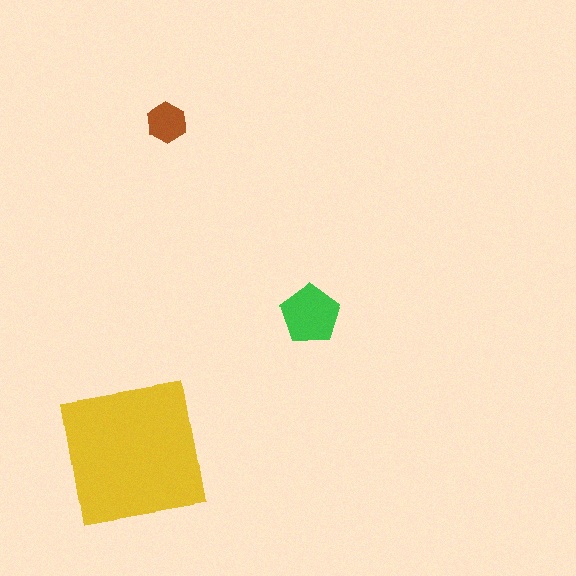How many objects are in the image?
There are 3 objects in the image.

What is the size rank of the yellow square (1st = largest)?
1st.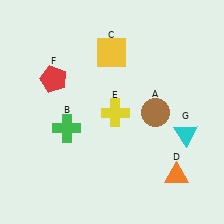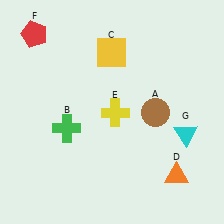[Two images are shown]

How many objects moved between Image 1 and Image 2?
1 object moved between the two images.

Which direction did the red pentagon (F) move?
The red pentagon (F) moved up.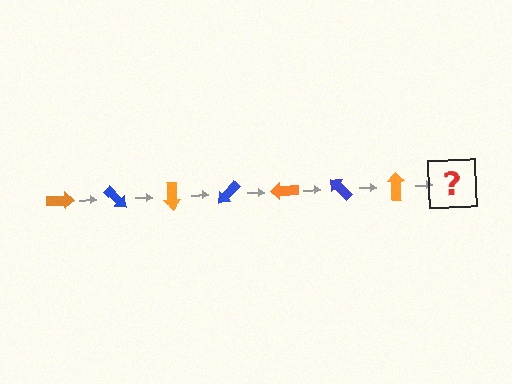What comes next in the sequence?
The next element should be a blue arrow, rotated 315 degrees from the start.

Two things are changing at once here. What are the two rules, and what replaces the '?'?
The two rules are that it rotates 45 degrees each step and the color cycles through orange and blue. The '?' should be a blue arrow, rotated 315 degrees from the start.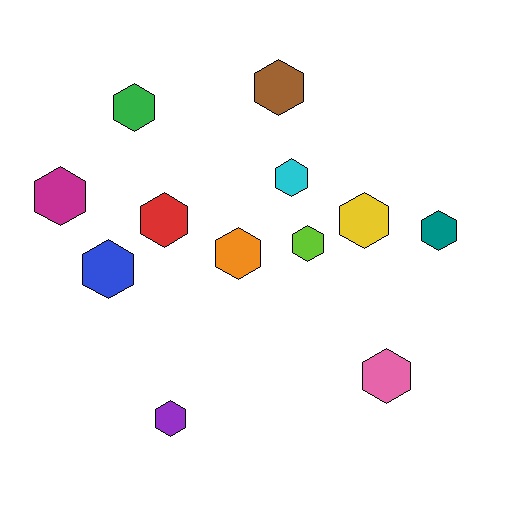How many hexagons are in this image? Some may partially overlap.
There are 12 hexagons.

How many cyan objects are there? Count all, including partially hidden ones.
There is 1 cyan object.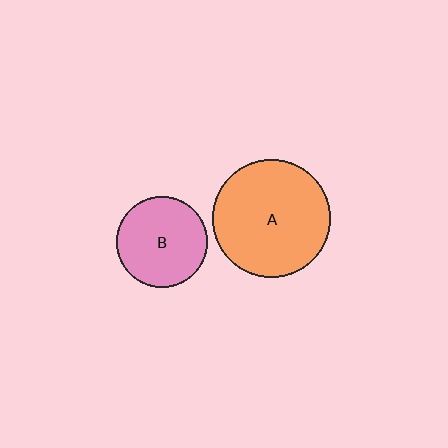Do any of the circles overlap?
No, none of the circles overlap.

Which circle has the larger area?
Circle A (orange).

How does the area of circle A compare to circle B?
Approximately 1.7 times.